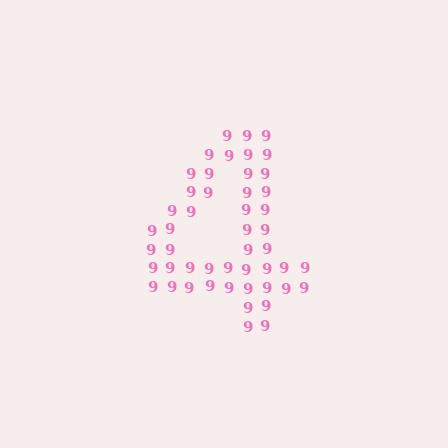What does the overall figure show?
The overall figure shows the digit 4.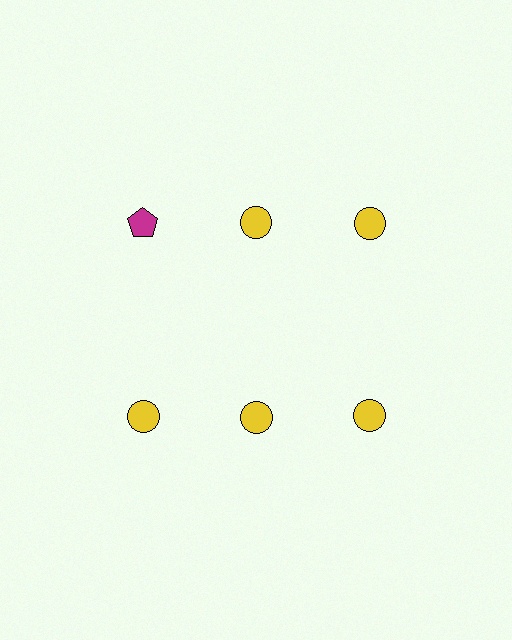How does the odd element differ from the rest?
It differs in both color (magenta instead of yellow) and shape (pentagon instead of circle).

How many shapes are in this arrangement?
There are 6 shapes arranged in a grid pattern.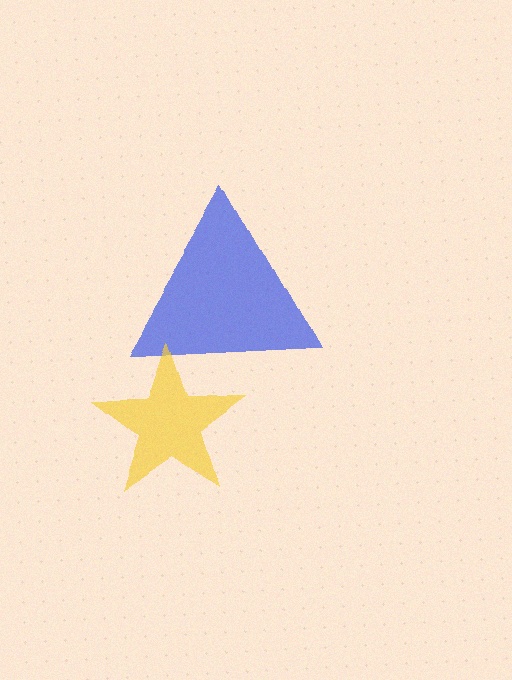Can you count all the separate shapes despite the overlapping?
Yes, there are 2 separate shapes.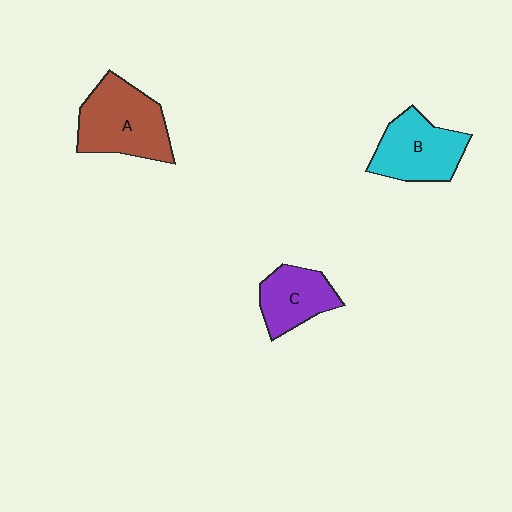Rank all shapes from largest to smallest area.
From largest to smallest: A (brown), B (cyan), C (purple).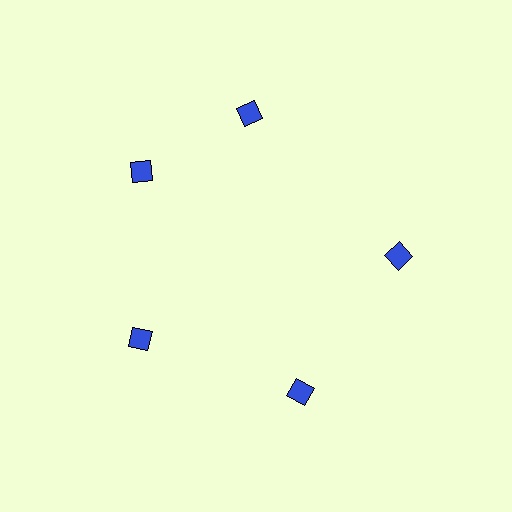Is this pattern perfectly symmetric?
No. The 5 blue diamonds are arranged in a ring, but one element near the 1 o'clock position is rotated out of alignment along the ring, breaking the 5-fold rotational symmetry.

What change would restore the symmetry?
The symmetry would be restored by rotating it back into even spacing with its neighbors so that all 5 diamonds sit at equal angles and equal distance from the center.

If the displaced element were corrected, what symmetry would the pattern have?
It would have 5-fold rotational symmetry — the pattern would map onto itself every 72 degrees.